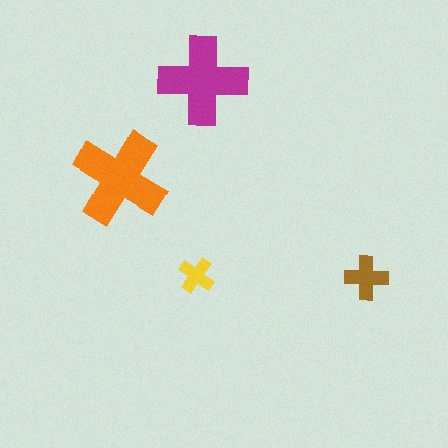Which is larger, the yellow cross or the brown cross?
The brown one.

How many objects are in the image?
There are 4 objects in the image.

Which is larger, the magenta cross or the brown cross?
The magenta one.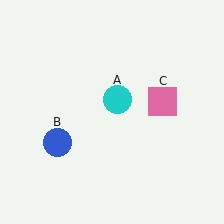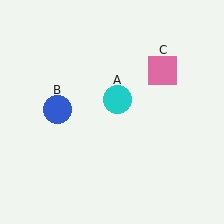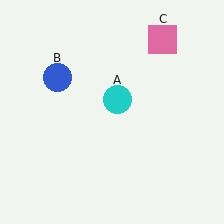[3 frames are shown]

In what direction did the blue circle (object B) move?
The blue circle (object B) moved up.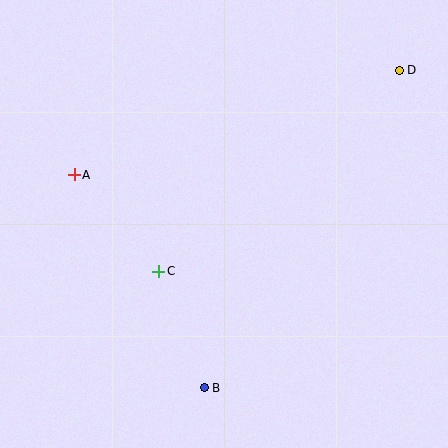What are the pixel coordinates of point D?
Point D is at (399, 70).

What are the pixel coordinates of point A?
Point A is at (74, 175).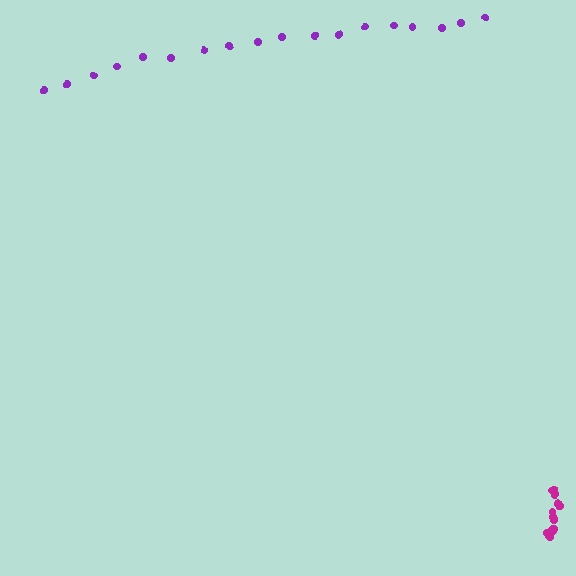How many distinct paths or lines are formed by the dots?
There are 2 distinct paths.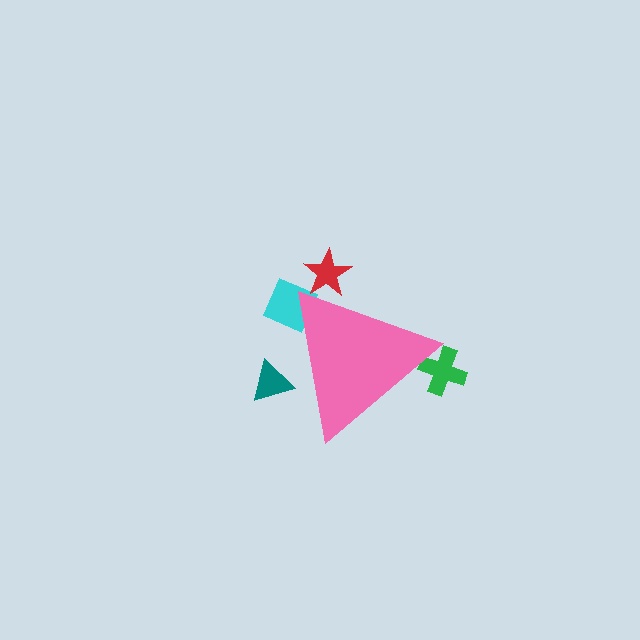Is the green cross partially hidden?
Yes, the green cross is partially hidden behind the pink triangle.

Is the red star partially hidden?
Yes, the red star is partially hidden behind the pink triangle.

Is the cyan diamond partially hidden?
Yes, the cyan diamond is partially hidden behind the pink triangle.